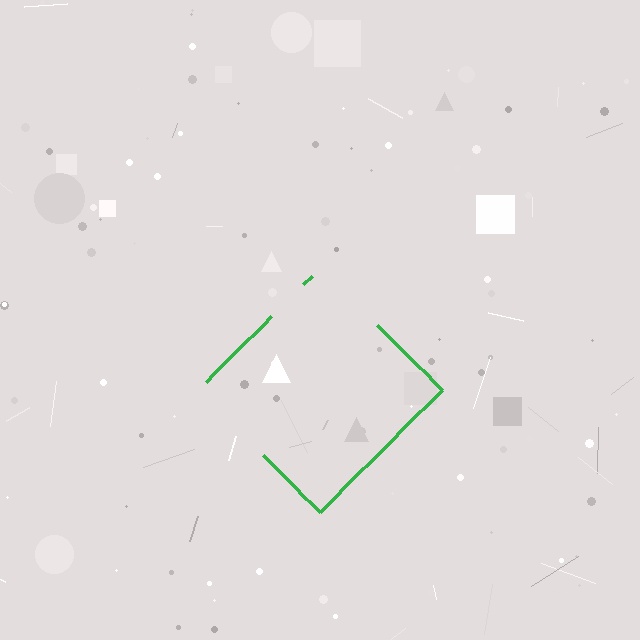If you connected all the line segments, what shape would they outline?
They would outline a diamond.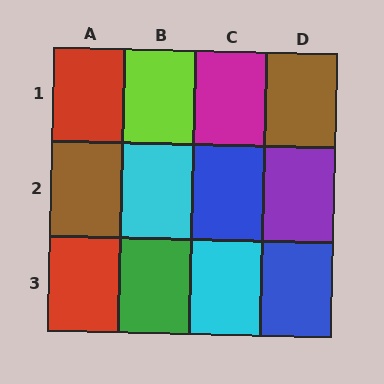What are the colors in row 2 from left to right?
Brown, cyan, blue, purple.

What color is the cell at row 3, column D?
Blue.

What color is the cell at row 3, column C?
Cyan.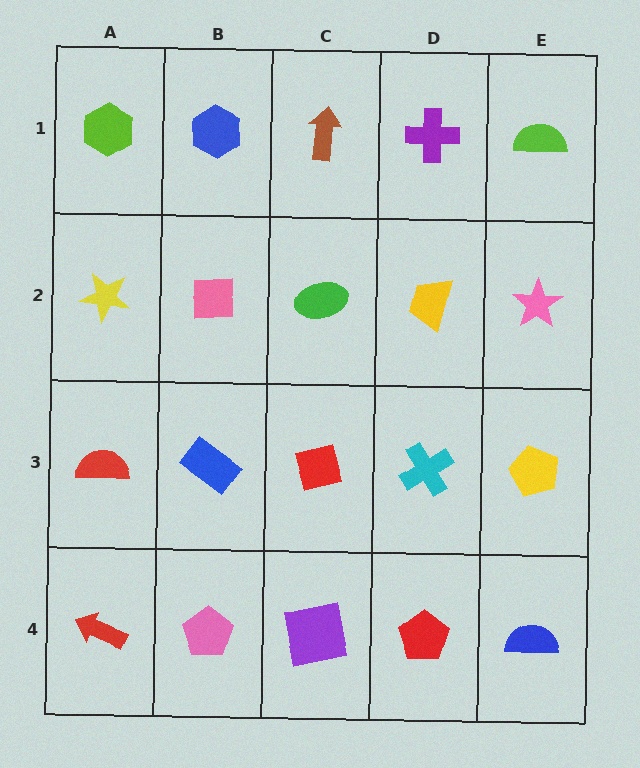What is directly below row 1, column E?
A pink star.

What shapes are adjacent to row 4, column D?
A cyan cross (row 3, column D), a purple square (row 4, column C), a blue semicircle (row 4, column E).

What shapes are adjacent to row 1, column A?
A yellow star (row 2, column A), a blue hexagon (row 1, column B).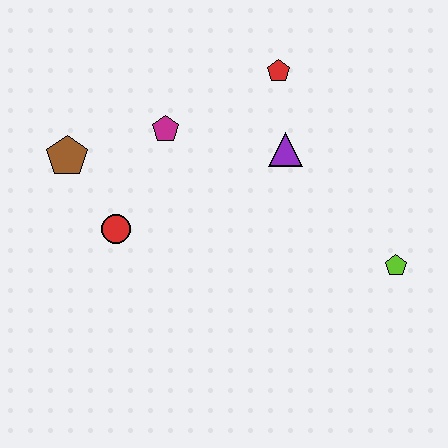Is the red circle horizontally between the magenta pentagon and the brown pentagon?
Yes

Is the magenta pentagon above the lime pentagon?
Yes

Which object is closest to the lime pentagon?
The purple triangle is closest to the lime pentagon.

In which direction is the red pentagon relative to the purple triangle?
The red pentagon is above the purple triangle.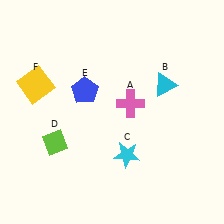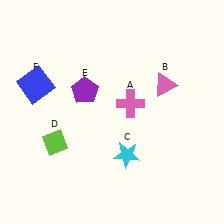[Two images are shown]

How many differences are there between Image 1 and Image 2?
There are 3 differences between the two images.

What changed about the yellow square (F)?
In Image 1, F is yellow. In Image 2, it changed to blue.